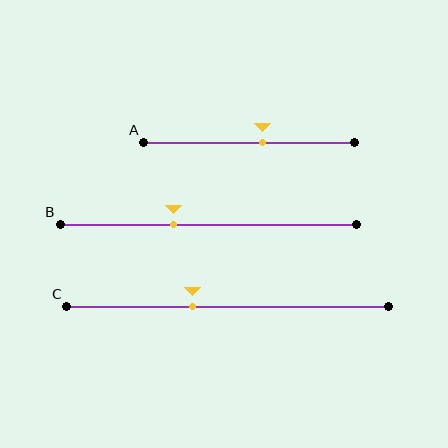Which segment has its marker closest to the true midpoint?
Segment A has its marker closest to the true midpoint.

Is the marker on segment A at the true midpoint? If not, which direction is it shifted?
No, the marker on segment A is shifted to the right by about 6% of the segment length.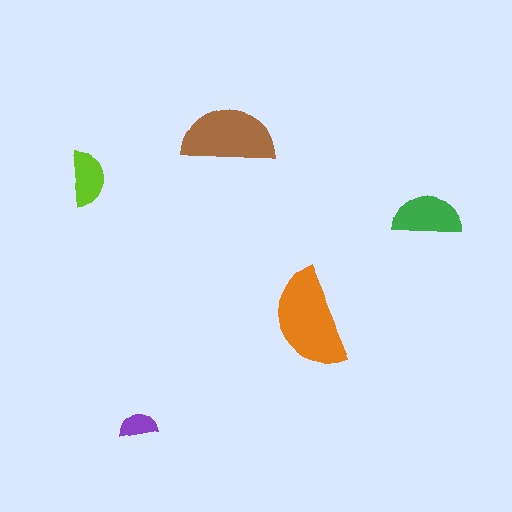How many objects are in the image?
There are 5 objects in the image.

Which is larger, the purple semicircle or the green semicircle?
The green one.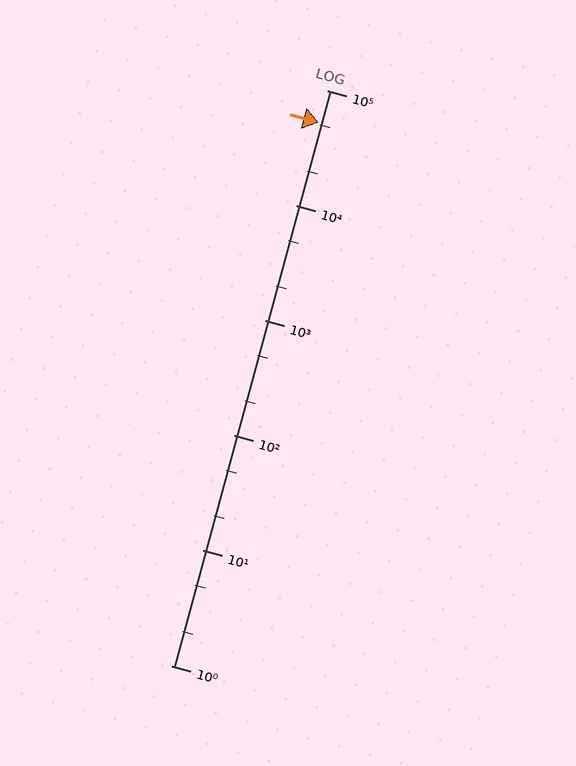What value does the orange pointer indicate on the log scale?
The pointer indicates approximately 52000.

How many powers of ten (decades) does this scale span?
The scale spans 5 decades, from 1 to 100000.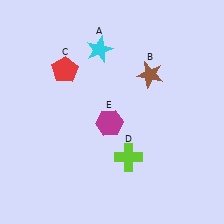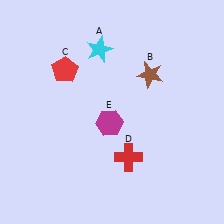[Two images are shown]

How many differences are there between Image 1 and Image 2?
There is 1 difference between the two images.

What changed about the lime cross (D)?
In Image 1, D is lime. In Image 2, it changed to red.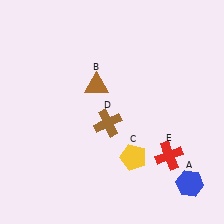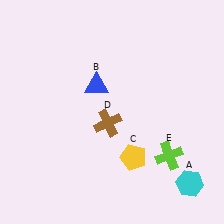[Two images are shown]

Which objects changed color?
A changed from blue to cyan. B changed from brown to blue. E changed from red to lime.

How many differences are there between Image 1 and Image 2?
There are 3 differences between the two images.